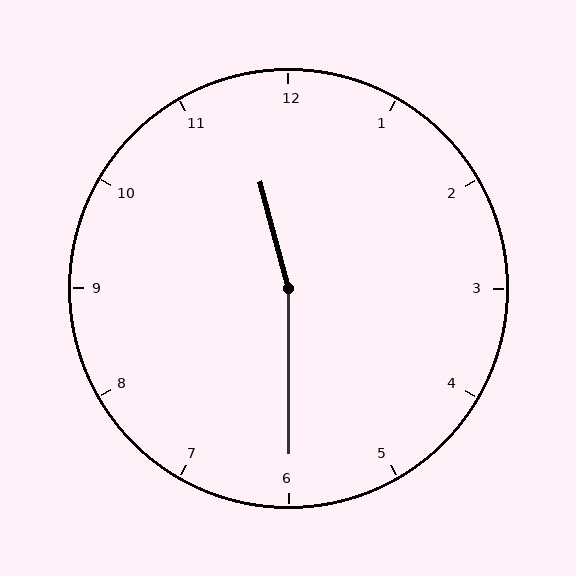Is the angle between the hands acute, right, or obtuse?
It is obtuse.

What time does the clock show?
11:30.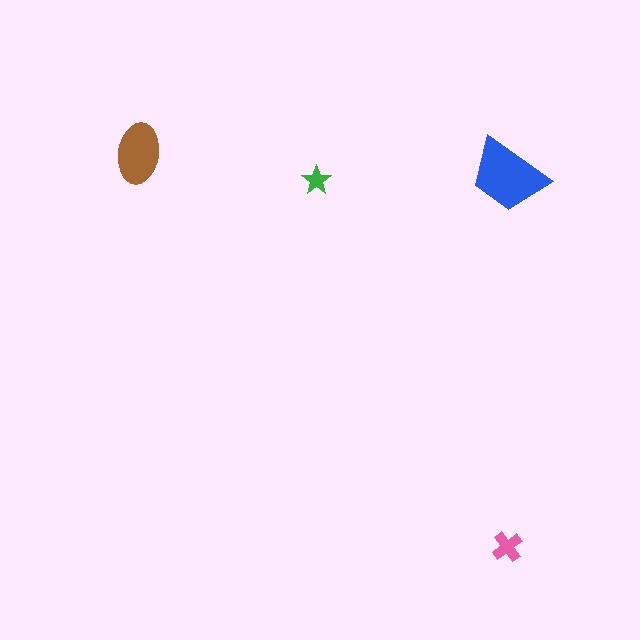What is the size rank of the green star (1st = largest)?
4th.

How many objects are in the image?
There are 4 objects in the image.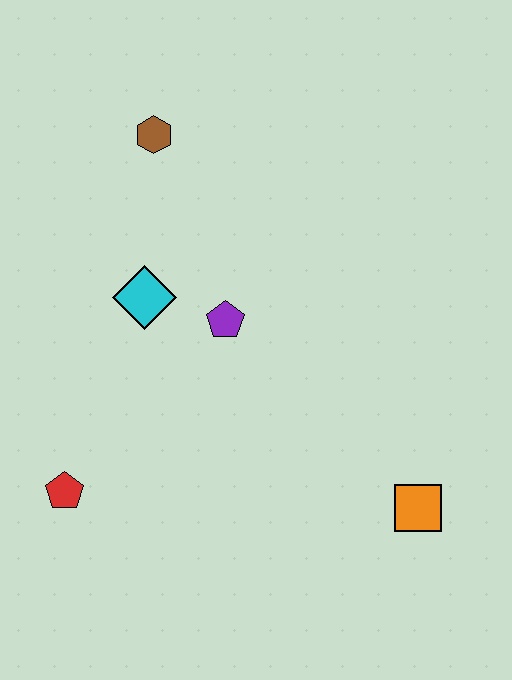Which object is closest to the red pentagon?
The cyan diamond is closest to the red pentagon.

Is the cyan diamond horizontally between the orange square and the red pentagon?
Yes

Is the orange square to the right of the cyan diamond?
Yes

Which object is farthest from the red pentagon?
The brown hexagon is farthest from the red pentagon.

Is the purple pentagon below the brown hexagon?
Yes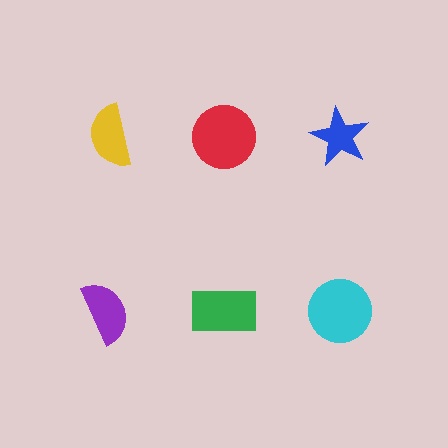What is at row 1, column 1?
A yellow semicircle.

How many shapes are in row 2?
3 shapes.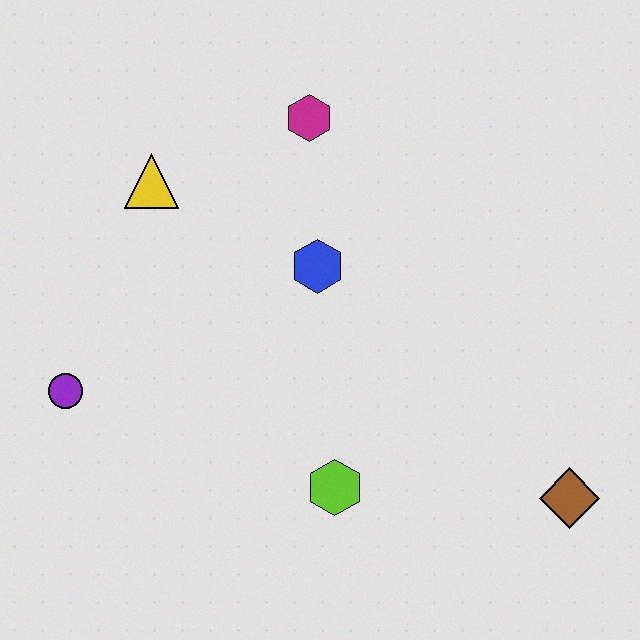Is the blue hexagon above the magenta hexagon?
No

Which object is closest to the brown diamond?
The lime hexagon is closest to the brown diamond.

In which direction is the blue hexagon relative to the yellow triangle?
The blue hexagon is to the right of the yellow triangle.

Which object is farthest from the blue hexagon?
The brown diamond is farthest from the blue hexagon.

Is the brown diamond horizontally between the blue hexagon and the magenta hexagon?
No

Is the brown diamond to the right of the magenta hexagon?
Yes